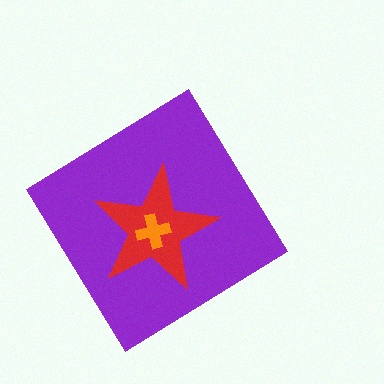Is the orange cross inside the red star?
Yes.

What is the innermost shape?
The orange cross.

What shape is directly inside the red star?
The orange cross.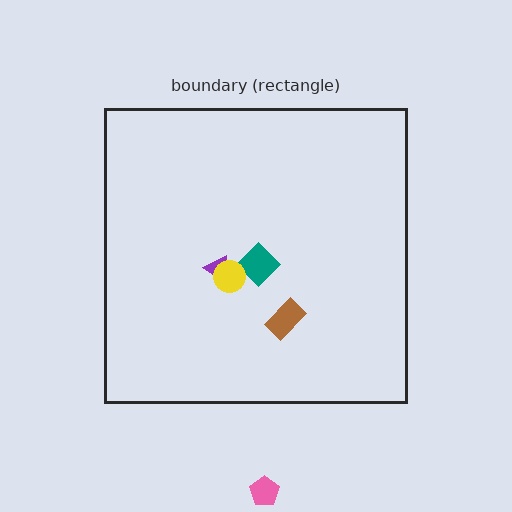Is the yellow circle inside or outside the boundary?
Inside.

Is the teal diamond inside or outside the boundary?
Inside.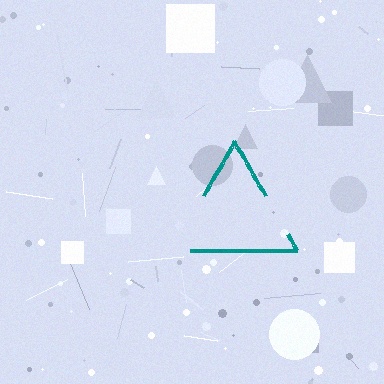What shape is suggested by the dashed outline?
The dashed outline suggests a triangle.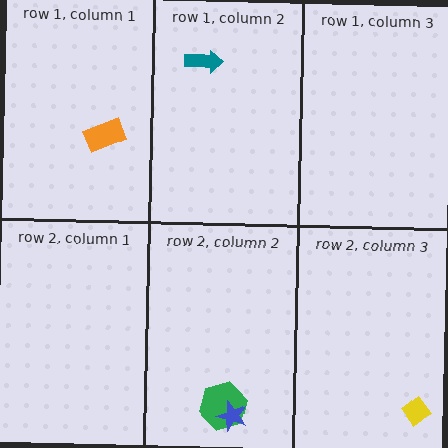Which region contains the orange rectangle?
The row 1, column 1 region.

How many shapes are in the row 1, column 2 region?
1.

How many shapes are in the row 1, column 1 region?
1.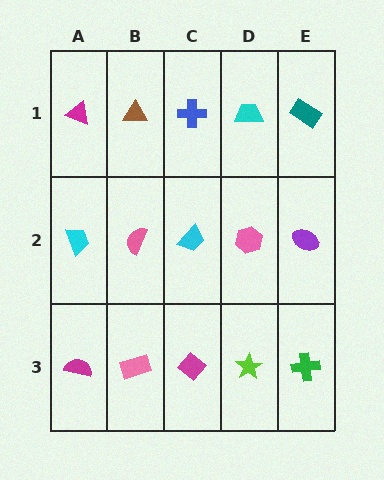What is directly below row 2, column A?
A magenta semicircle.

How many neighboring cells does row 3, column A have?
2.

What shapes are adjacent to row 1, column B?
A pink semicircle (row 2, column B), a magenta triangle (row 1, column A), a blue cross (row 1, column C).